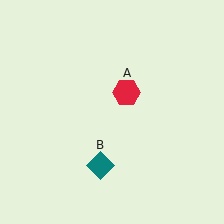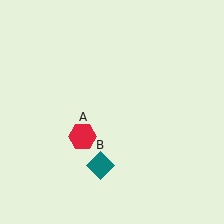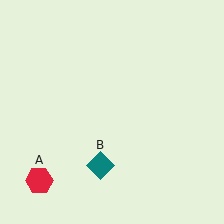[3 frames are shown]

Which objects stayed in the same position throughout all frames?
Teal diamond (object B) remained stationary.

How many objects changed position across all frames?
1 object changed position: red hexagon (object A).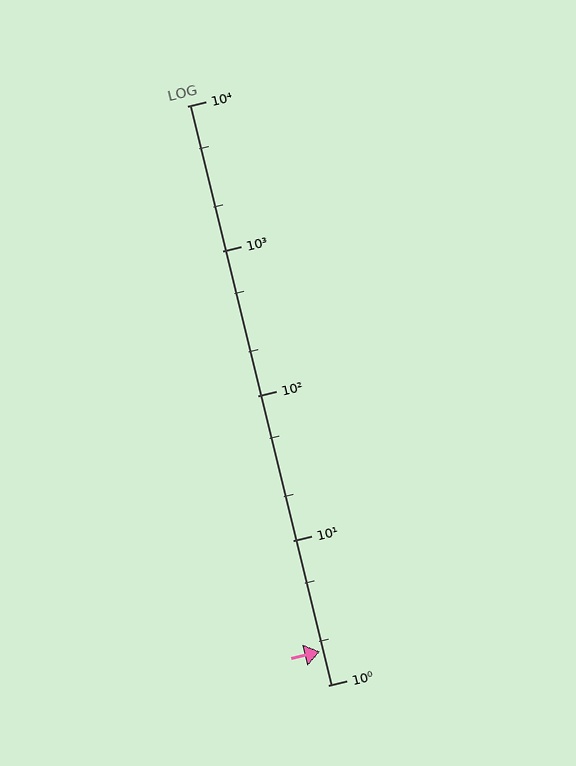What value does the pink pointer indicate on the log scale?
The pointer indicates approximately 1.7.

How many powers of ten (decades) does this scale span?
The scale spans 4 decades, from 1 to 10000.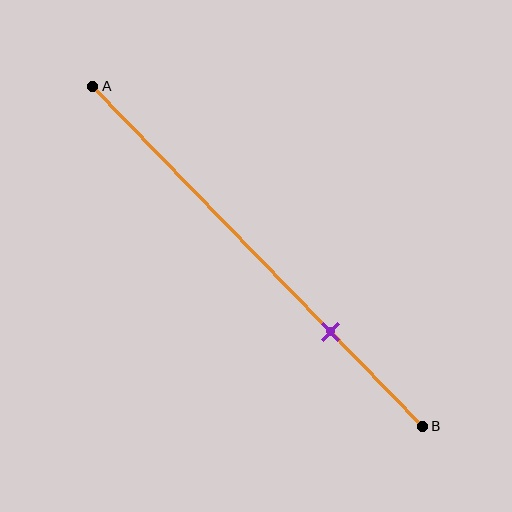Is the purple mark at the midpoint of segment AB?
No, the mark is at about 70% from A, not at the 50% midpoint.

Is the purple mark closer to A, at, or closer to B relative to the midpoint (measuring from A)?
The purple mark is closer to point B than the midpoint of segment AB.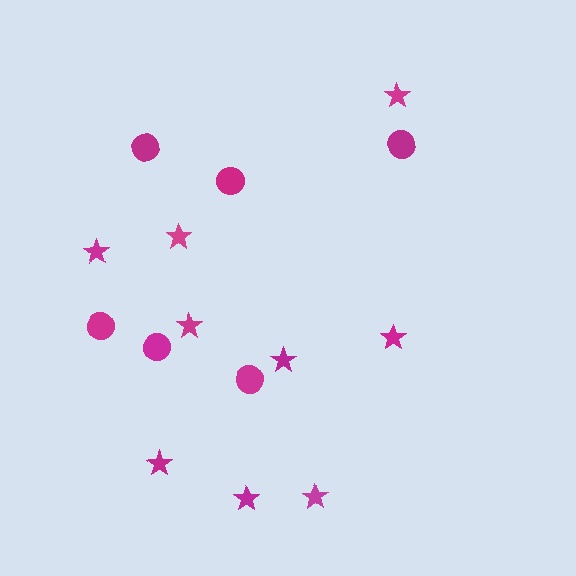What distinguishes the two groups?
There are 2 groups: one group of stars (9) and one group of circles (6).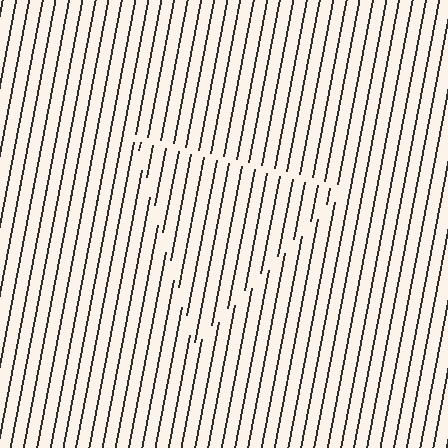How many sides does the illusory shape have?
3 sides — the line-ends trace a triangle.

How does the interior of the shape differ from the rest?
The interior of the shape contains the same grating, shifted by half a period — the contour is defined by the phase discontinuity where line-ends from the inner and outer gratings abut.